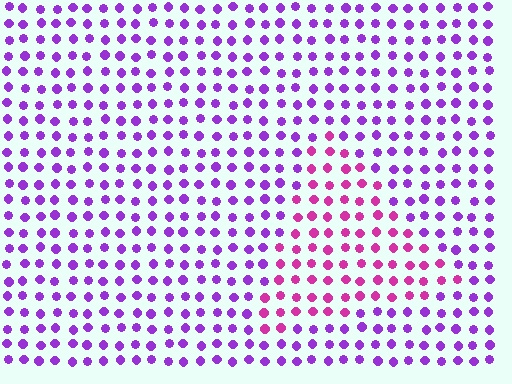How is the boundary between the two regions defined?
The boundary is defined purely by a slight shift in hue (about 39 degrees). Spacing, size, and orientation are identical on both sides.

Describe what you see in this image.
The image is filled with small purple elements in a uniform arrangement. A triangle-shaped region is visible where the elements are tinted to a slightly different hue, forming a subtle color boundary.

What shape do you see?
I see a triangle.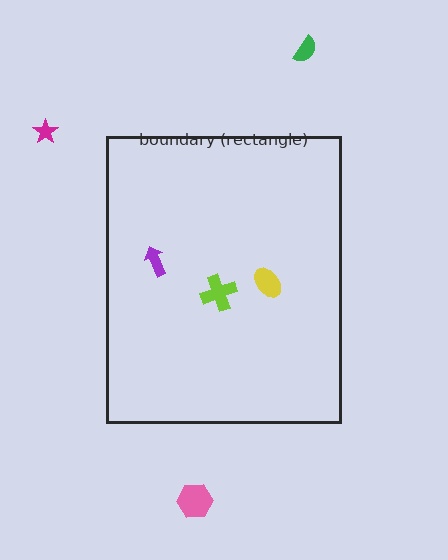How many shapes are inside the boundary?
3 inside, 3 outside.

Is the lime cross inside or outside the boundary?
Inside.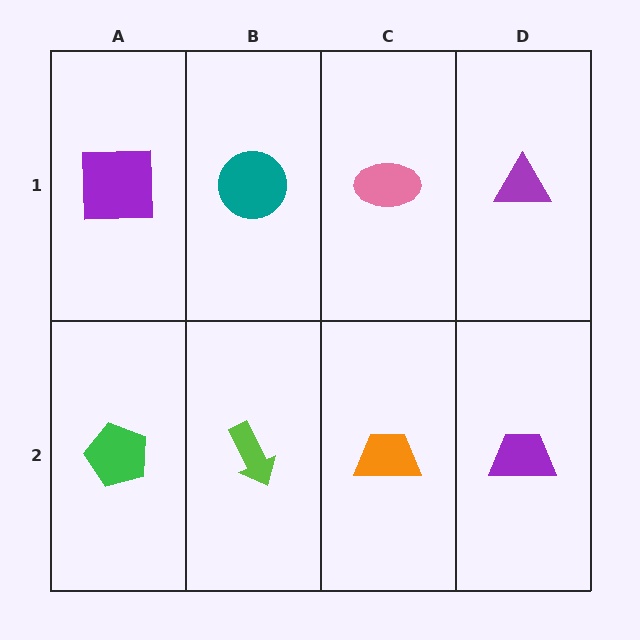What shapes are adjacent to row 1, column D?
A purple trapezoid (row 2, column D), a pink ellipse (row 1, column C).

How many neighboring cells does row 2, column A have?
2.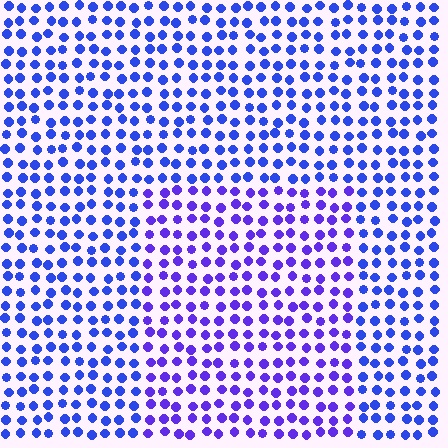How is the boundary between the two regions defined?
The boundary is defined purely by a slight shift in hue (about 26 degrees). Spacing, size, and orientation are identical on both sides.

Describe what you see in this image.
The image is filled with small blue elements in a uniform arrangement. A rectangle-shaped region is visible where the elements are tinted to a slightly different hue, forming a subtle color boundary.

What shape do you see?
I see a rectangle.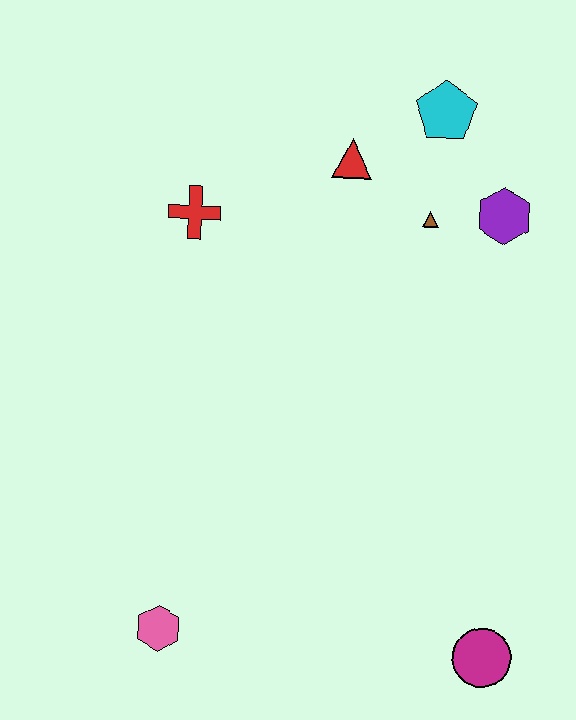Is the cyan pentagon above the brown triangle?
Yes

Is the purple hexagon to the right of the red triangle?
Yes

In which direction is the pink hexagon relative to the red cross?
The pink hexagon is below the red cross.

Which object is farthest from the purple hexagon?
The pink hexagon is farthest from the purple hexagon.